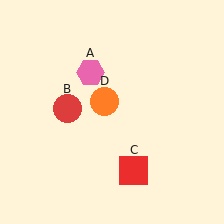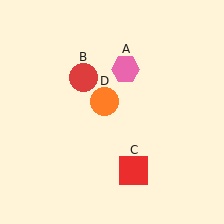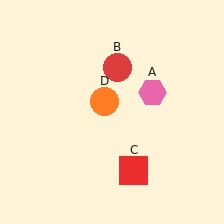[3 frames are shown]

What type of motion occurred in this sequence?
The pink hexagon (object A), red circle (object B) rotated clockwise around the center of the scene.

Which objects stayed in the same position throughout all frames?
Red square (object C) and orange circle (object D) remained stationary.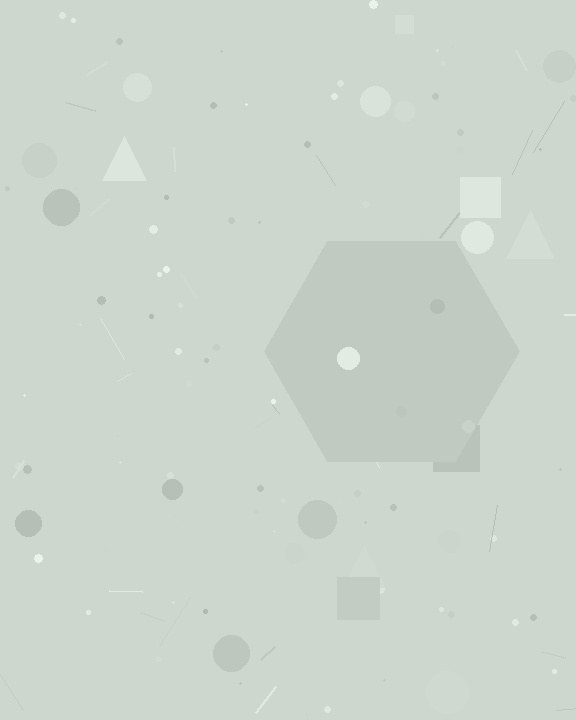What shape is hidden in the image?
A hexagon is hidden in the image.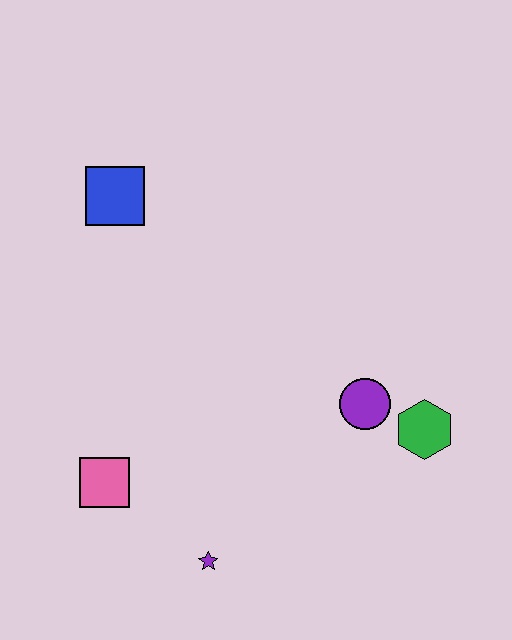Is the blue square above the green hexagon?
Yes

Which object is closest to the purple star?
The pink square is closest to the purple star.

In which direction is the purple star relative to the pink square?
The purple star is to the right of the pink square.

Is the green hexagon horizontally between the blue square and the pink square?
No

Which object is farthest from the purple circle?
The blue square is farthest from the purple circle.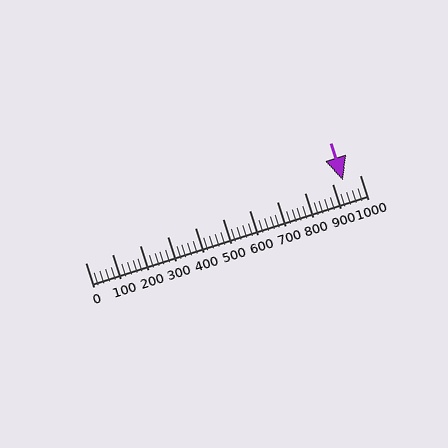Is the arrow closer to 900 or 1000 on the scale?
The arrow is closer to 900.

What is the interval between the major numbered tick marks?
The major tick marks are spaced 100 units apart.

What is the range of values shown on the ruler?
The ruler shows values from 0 to 1000.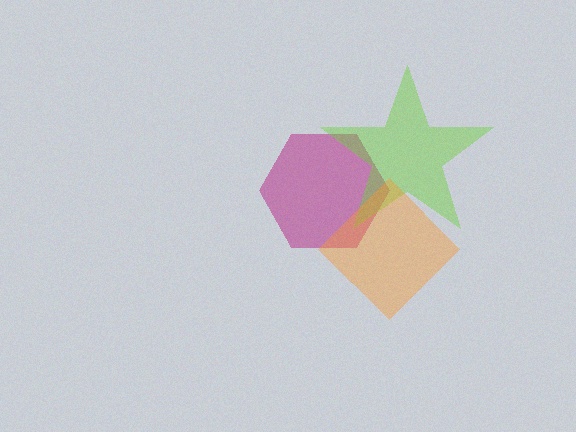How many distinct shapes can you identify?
There are 3 distinct shapes: a magenta hexagon, a lime star, an orange diamond.